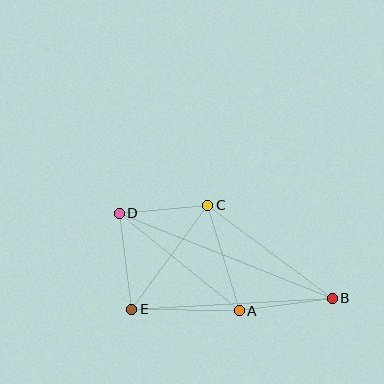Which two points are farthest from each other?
Points B and D are farthest from each other.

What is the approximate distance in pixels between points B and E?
The distance between B and E is approximately 201 pixels.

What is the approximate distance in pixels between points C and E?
The distance between C and E is approximately 129 pixels.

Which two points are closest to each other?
Points C and D are closest to each other.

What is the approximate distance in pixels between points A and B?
The distance between A and B is approximately 94 pixels.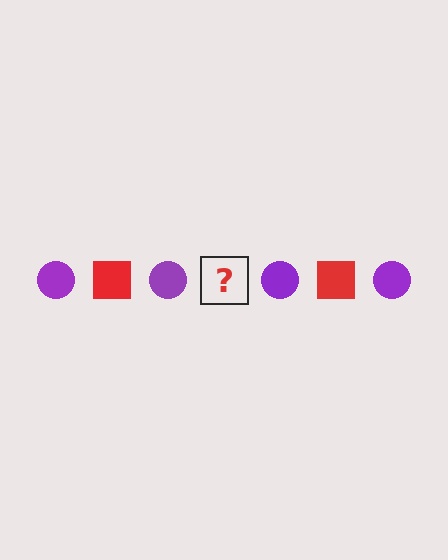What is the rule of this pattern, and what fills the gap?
The rule is that the pattern alternates between purple circle and red square. The gap should be filled with a red square.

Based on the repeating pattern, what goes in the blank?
The blank should be a red square.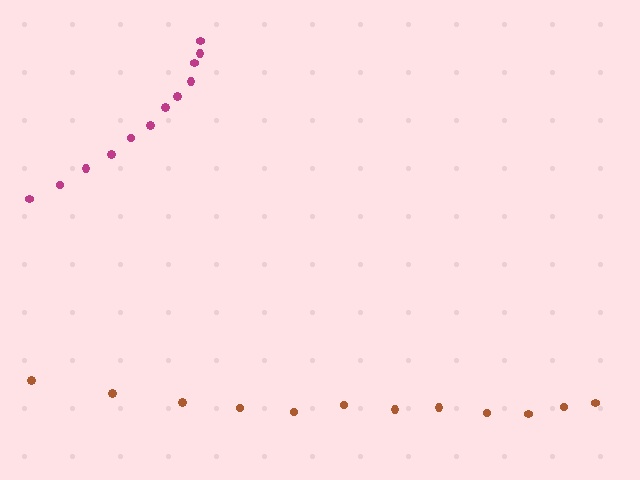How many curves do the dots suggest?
There are 2 distinct paths.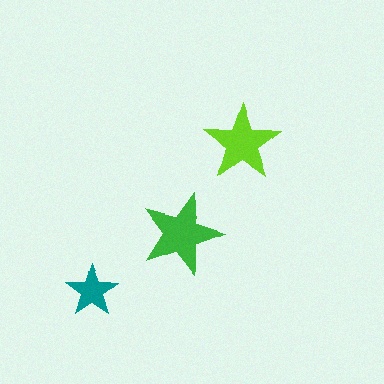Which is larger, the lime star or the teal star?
The lime one.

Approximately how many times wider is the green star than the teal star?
About 1.5 times wider.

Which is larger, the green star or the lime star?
The green one.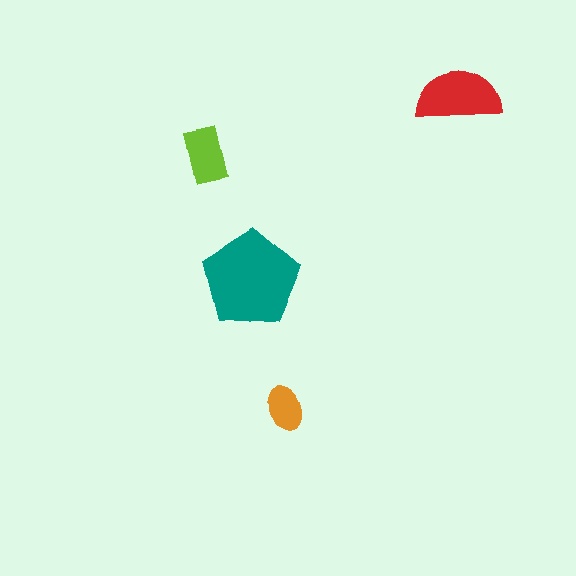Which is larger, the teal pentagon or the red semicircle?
The teal pentagon.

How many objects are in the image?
There are 4 objects in the image.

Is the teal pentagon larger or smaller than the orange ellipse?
Larger.